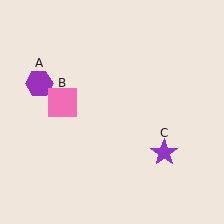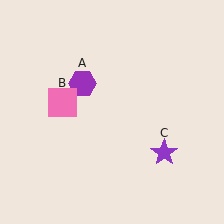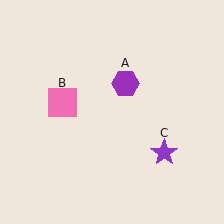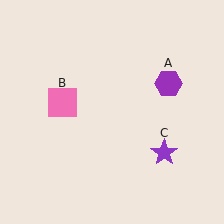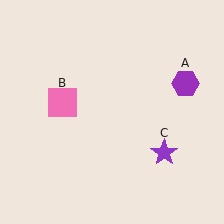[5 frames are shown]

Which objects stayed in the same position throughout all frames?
Pink square (object B) and purple star (object C) remained stationary.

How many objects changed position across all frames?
1 object changed position: purple hexagon (object A).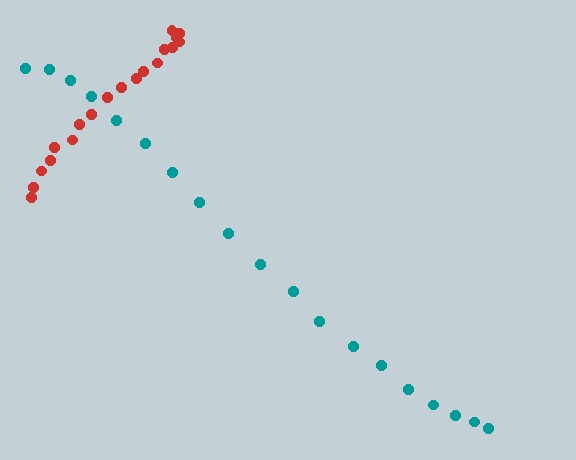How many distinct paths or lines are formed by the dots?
There are 2 distinct paths.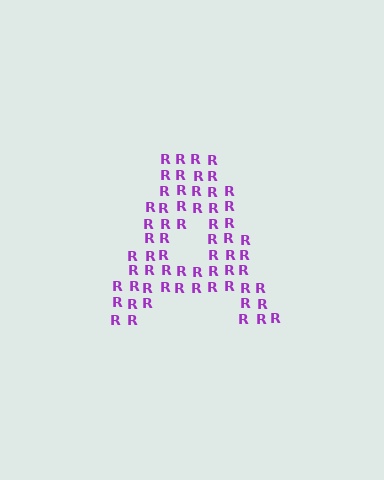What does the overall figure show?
The overall figure shows the letter A.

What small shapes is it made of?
It is made of small letter R's.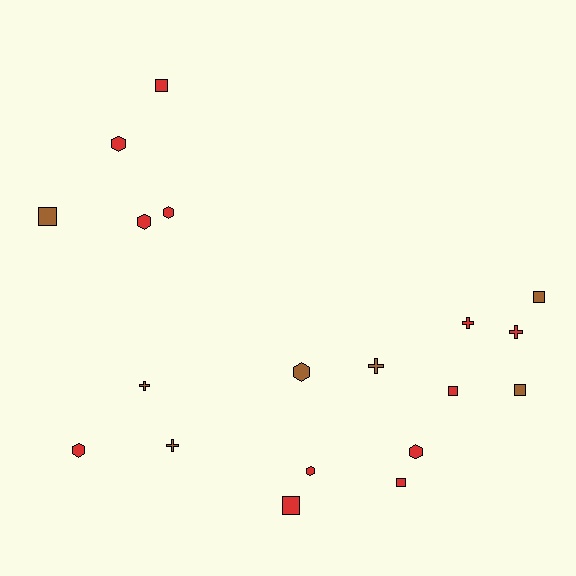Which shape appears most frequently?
Hexagon, with 7 objects.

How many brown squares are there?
There are 3 brown squares.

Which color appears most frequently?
Red, with 12 objects.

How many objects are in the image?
There are 19 objects.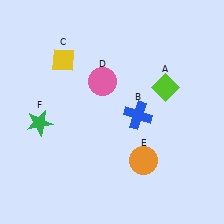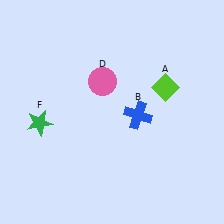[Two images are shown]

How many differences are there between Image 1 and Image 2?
There are 2 differences between the two images.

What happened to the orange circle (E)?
The orange circle (E) was removed in Image 2. It was in the bottom-right area of Image 1.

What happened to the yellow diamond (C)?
The yellow diamond (C) was removed in Image 2. It was in the top-left area of Image 1.